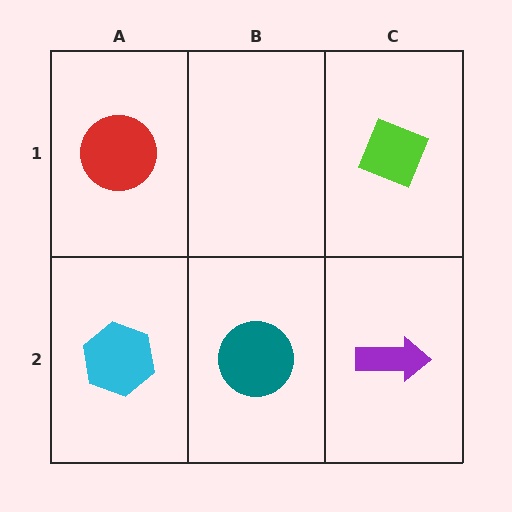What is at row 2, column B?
A teal circle.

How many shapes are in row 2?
3 shapes.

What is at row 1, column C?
A lime diamond.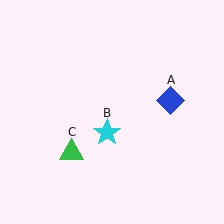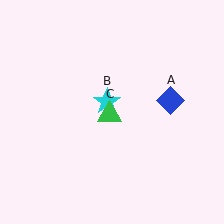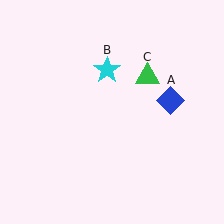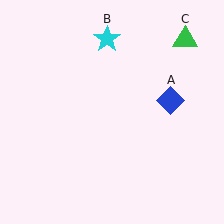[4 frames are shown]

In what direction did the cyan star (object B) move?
The cyan star (object B) moved up.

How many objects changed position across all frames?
2 objects changed position: cyan star (object B), green triangle (object C).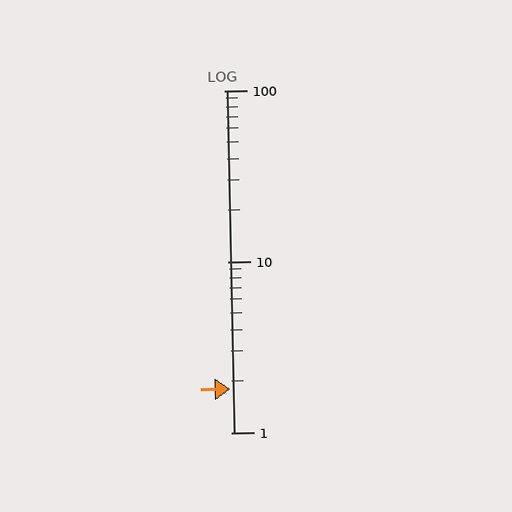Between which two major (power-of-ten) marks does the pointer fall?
The pointer is between 1 and 10.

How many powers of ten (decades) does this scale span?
The scale spans 2 decades, from 1 to 100.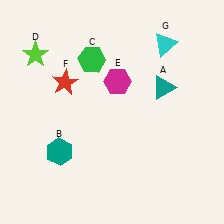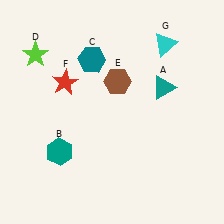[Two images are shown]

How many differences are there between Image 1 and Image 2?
There are 2 differences between the two images.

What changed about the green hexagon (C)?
In Image 1, C is green. In Image 2, it changed to teal.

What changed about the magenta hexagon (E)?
In Image 1, E is magenta. In Image 2, it changed to brown.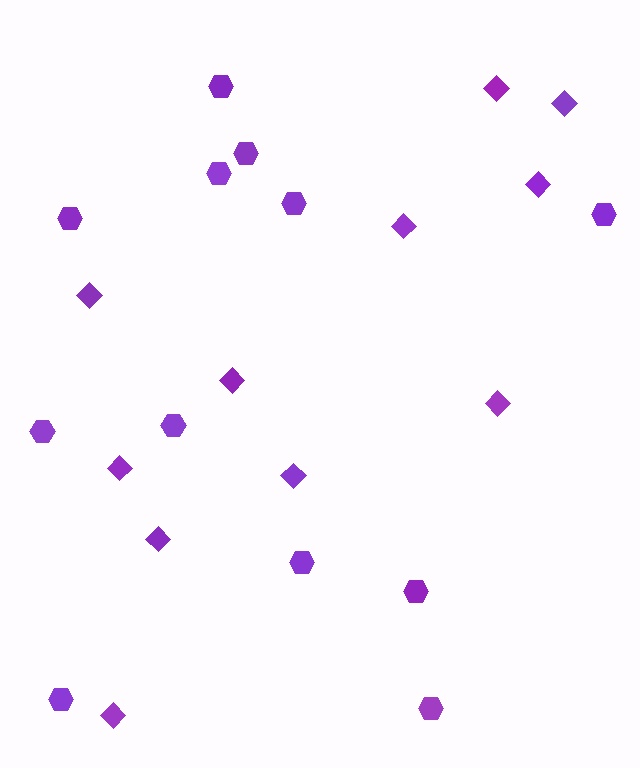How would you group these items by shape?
There are 2 groups: one group of hexagons (12) and one group of diamonds (11).